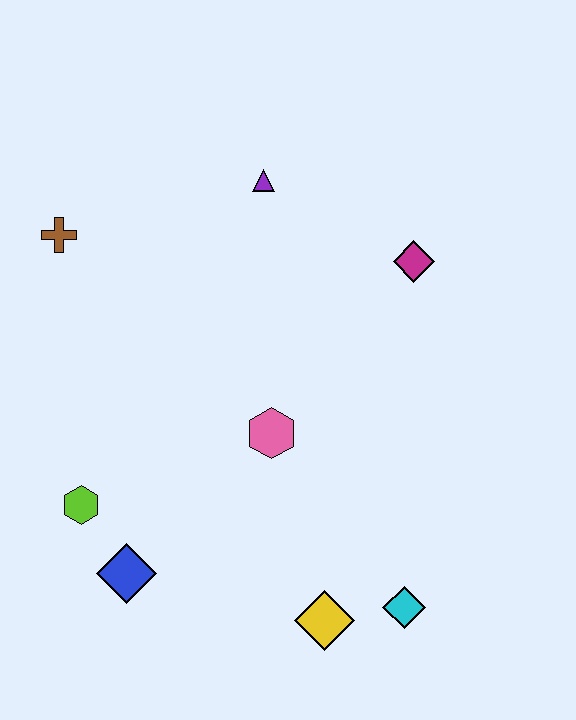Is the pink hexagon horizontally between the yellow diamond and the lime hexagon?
Yes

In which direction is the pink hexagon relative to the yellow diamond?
The pink hexagon is above the yellow diamond.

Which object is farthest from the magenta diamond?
The blue diamond is farthest from the magenta diamond.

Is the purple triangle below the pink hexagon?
No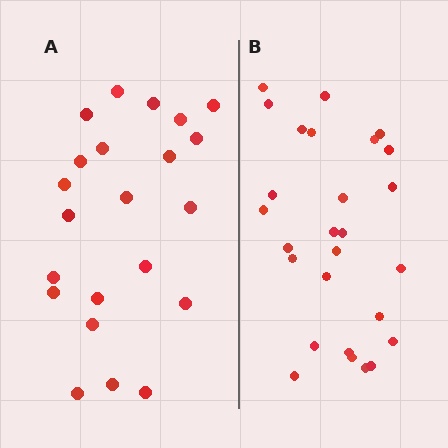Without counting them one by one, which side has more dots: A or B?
Region B (the right region) has more dots.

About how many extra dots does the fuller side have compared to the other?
Region B has about 5 more dots than region A.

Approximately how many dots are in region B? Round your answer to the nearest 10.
About 30 dots. (The exact count is 27, which rounds to 30.)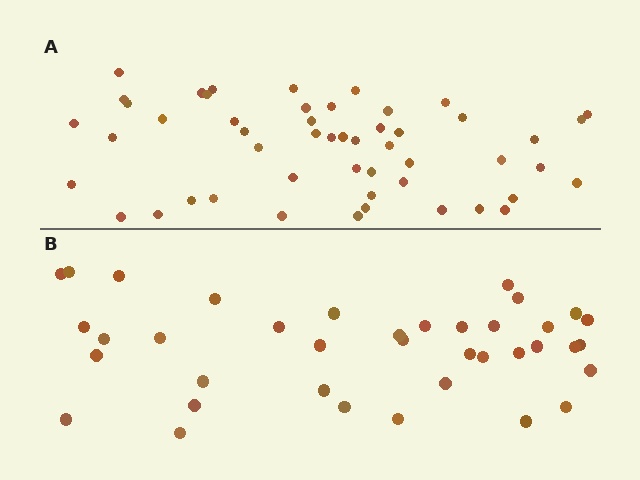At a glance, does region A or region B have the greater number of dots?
Region A (the top region) has more dots.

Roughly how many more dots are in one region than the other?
Region A has approximately 15 more dots than region B.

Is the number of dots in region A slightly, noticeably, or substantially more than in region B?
Region A has noticeably more, but not dramatically so. The ratio is roughly 1.3 to 1.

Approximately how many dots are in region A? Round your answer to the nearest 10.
About 50 dots. (The exact count is 51, which rounds to 50.)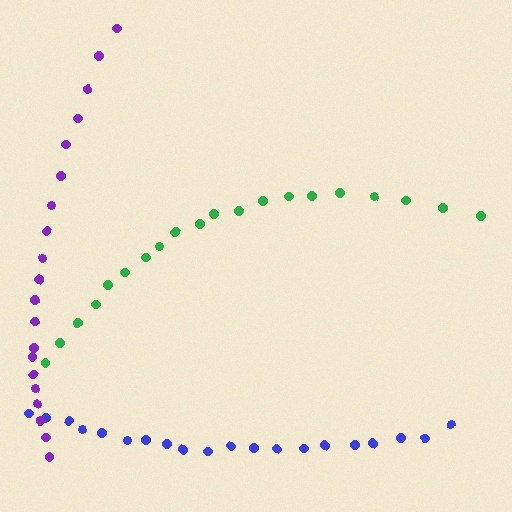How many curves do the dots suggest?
There are 3 distinct paths.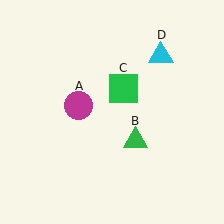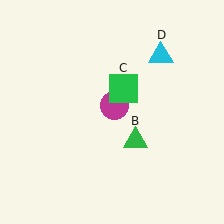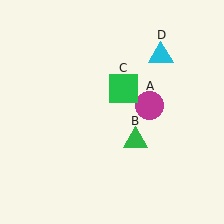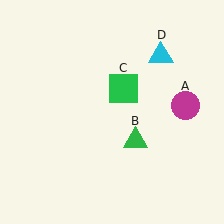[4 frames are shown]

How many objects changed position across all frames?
1 object changed position: magenta circle (object A).